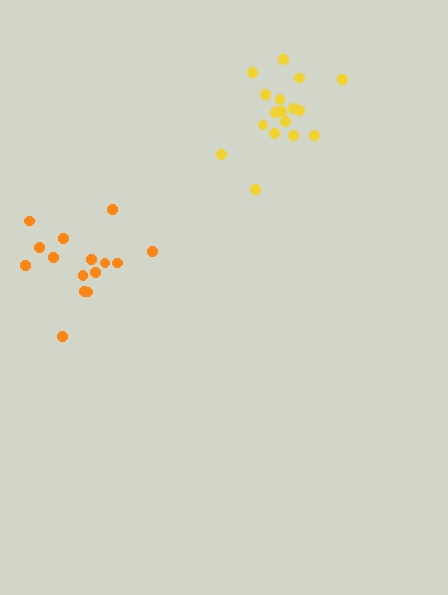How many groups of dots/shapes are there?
There are 2 groups.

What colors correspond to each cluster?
The clusters are colored: yellow, orange.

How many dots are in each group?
Group 1: 17 dots, Group 2: 15 dots (32 total).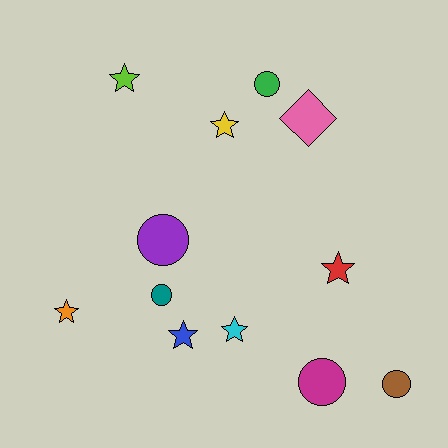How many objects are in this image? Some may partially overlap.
There are 12 objects.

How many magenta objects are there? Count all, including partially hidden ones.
There is 1 magenta object.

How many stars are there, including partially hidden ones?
There are 6 stars.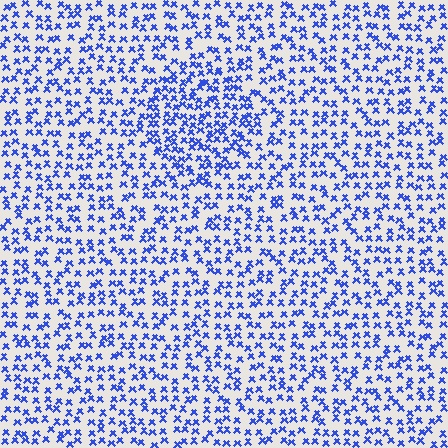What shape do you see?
I see a diamond.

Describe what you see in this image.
The image contains small blue elements arranged at two different densities. A diamond-shaped region is visible where the elements are more densely packed than the surrounding area.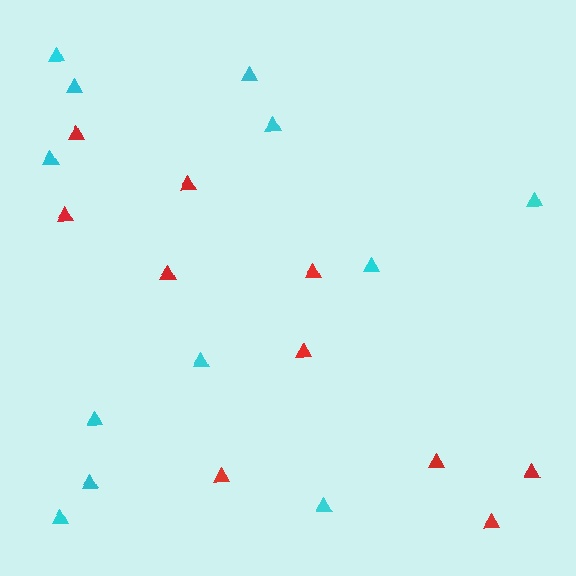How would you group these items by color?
There are 2 groups: one group of red triangles (10) and one group of cyan triangles (12).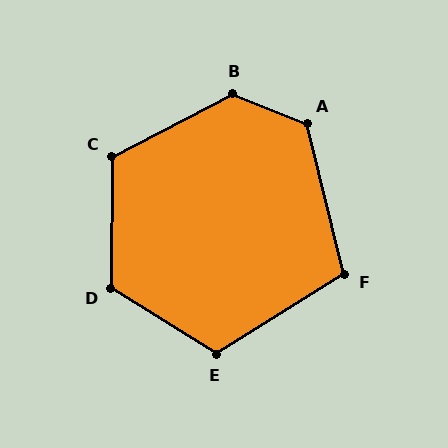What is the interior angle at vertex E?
Approximately 116 degrees (obtuse).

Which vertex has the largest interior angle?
B, at approximately 131 degrees.